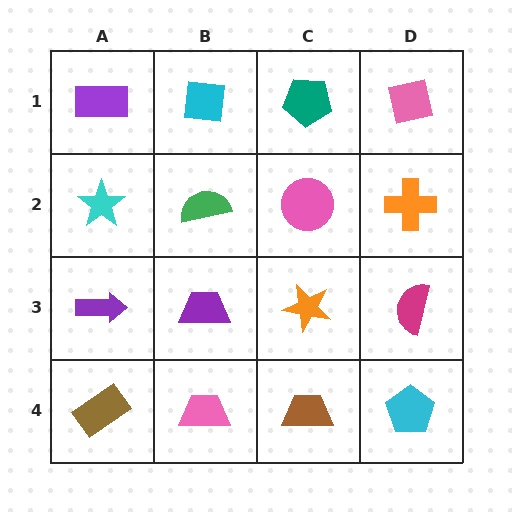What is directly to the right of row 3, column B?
An orange star.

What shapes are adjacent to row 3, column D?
An orange cross (row 2, column D), a cyan pentagon (row 4, column D), an orange star (row 3, column C).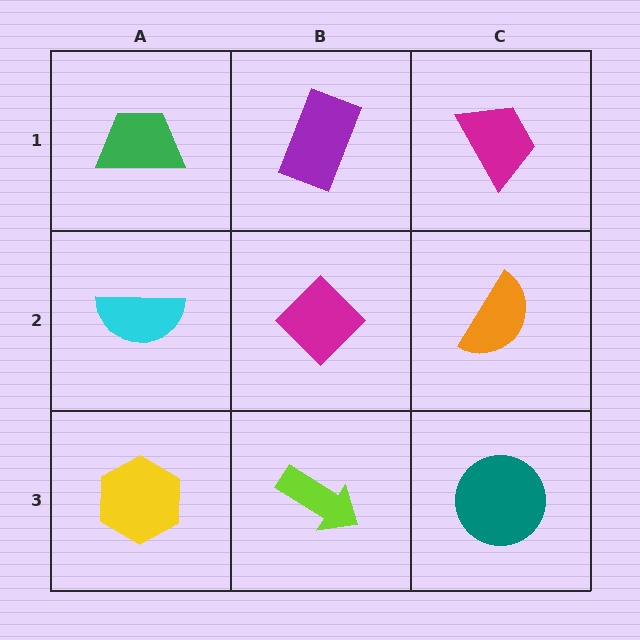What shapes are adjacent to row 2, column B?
A purple rectangle (row 1, column B), a lime arrow (row 3, column B), a cyan semicircle (row 2, column A), an orange semicircle (row 2, column C).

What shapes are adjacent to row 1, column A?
A cyan semicircle (row 2, column A), a purple rectangle (row 1, column B).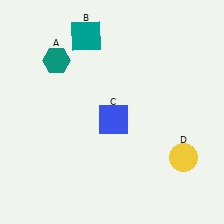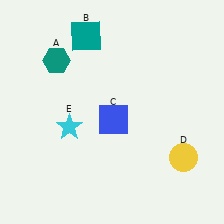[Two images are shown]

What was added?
A cyan star (E) was added in Image 2.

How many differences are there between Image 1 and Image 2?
There is 1 difference between the two images.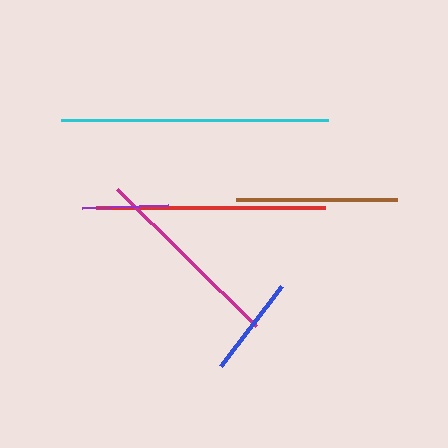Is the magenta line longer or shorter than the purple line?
The magenta line is longer than the purple line.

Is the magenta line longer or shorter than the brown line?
The magenta line is longer than the brown line.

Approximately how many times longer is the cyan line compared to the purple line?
The cyan line is approximately 3.1 times the length of the purple line.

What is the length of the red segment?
The red segment is approximately 229 pixels long.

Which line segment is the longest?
The cyan line is the longest at approximately 267 pixels.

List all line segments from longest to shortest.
From longest to shortest: cyan, red, magenta, brown, blue, purple.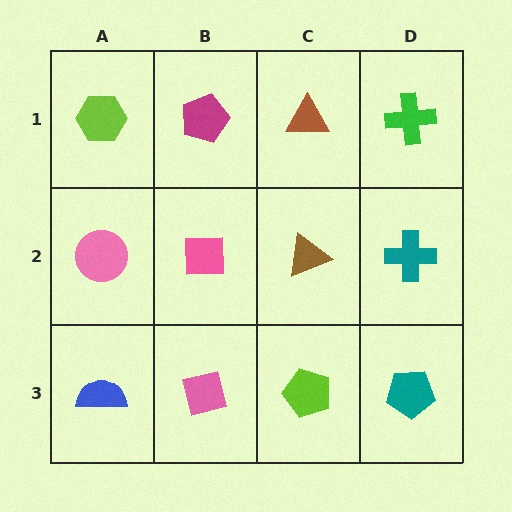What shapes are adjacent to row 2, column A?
A lime hexagon (row 1, column A), a blue semicircle (row 3, column A), a pink square (row 2, column B).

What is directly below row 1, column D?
A teal cross.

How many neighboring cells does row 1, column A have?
2.